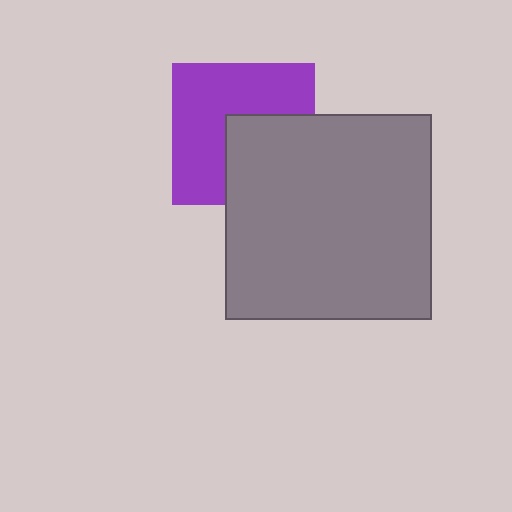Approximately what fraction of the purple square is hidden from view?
Roughly 40% of the purple square is hidden behind the gray square.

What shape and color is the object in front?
The object in front is a gray square.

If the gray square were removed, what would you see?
You would see the complete purple square.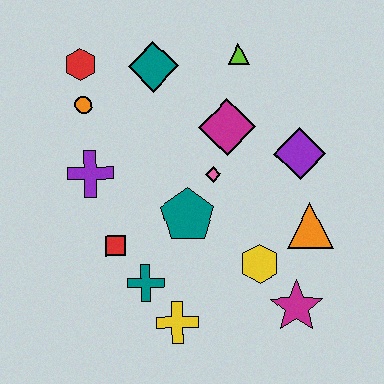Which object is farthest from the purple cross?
The magenta star is farthest from the purple cross.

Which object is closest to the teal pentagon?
The pink diamond is closest to the teal pentagon.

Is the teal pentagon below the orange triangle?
No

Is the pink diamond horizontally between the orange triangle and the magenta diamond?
No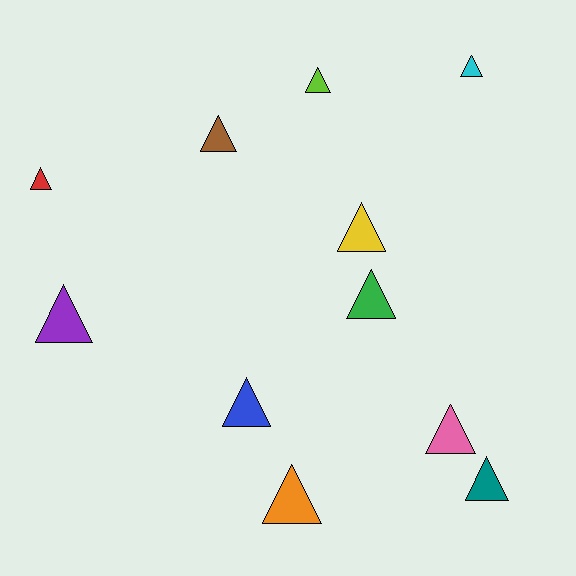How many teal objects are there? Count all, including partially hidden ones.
There is 1 teal object.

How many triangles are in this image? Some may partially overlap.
There are 11 triangles.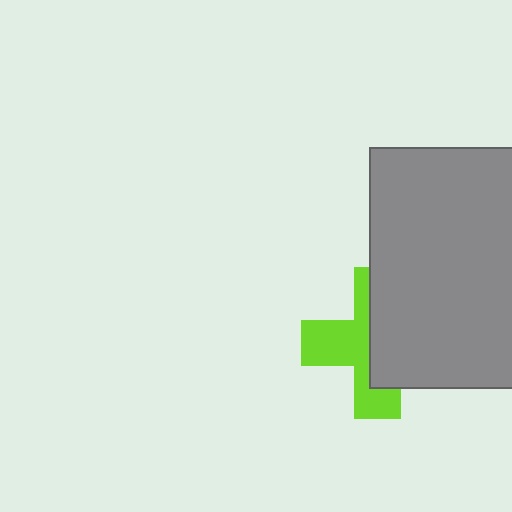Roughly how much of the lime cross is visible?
About half of it is visible (roughly 48%).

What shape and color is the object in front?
The object in front is a gray rectangle.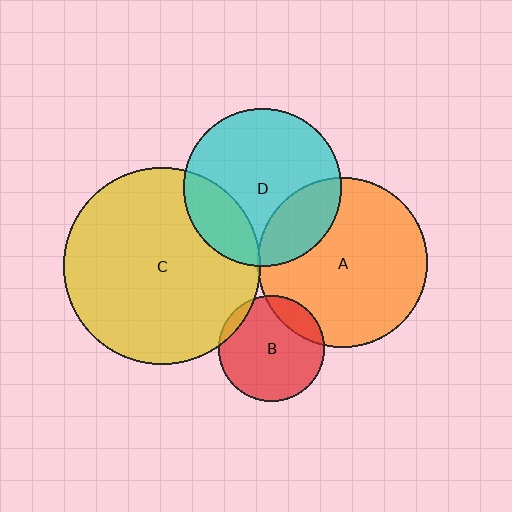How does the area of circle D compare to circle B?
Approximately 2.2 times.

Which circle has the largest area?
Circle C (yellow).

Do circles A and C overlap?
Yes.